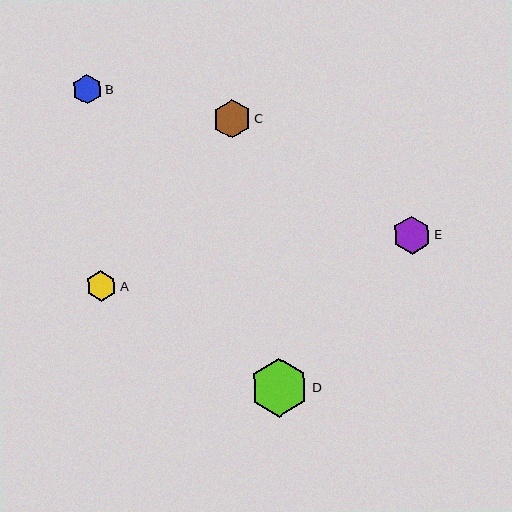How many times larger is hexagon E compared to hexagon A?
Hexagon E is approximately 1.3 times the size of hexagon A.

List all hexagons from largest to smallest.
From largest to smallest: D, C, E, A, B.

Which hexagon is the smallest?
Hexagon B is the smallest with a size of approximately 30 pixels.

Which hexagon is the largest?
Hexagon D is the largest with a size of approximately 58 pixels.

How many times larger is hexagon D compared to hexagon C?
Hexagon D is approximately 1.5 times the size of hexagon C.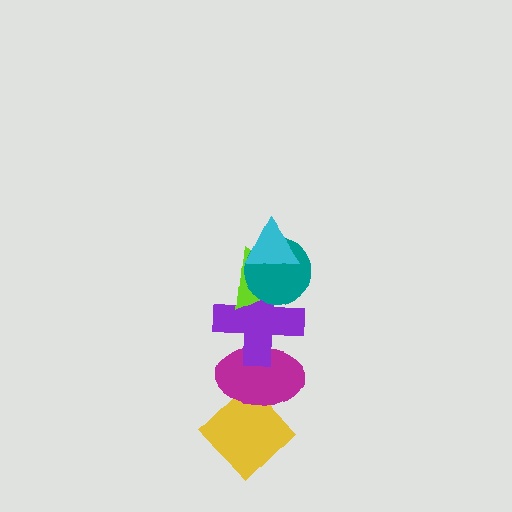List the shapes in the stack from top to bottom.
From top to bottom: the cyan triangle, the teal circle, the lime triangle, the purple cross, the magenta ellipse, the yellow diamond.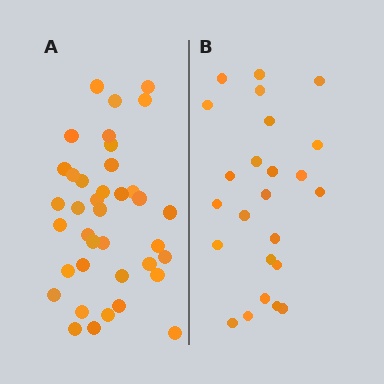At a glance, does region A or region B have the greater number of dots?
Region A (the left region) has more dots.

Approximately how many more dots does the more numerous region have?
Region A has approximately 15 more dots than region B.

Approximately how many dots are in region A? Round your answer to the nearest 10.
About 40 dots. (The exact count is 38, which rounds to 40.)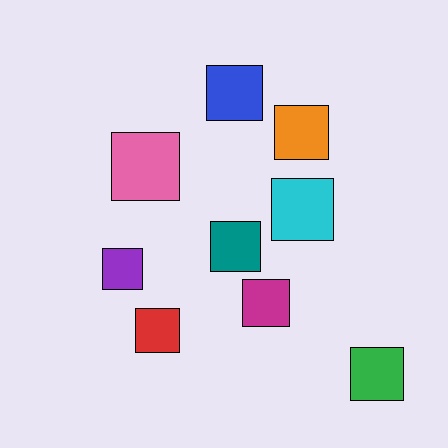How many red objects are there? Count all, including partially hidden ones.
There is 1 red object.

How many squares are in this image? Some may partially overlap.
There are 9 squares.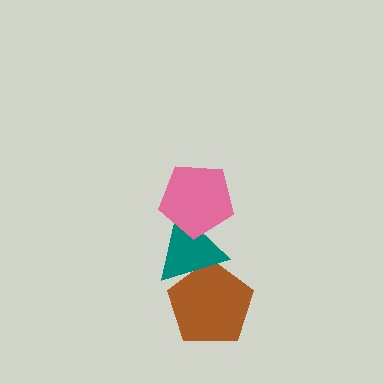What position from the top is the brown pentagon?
The brown pentagon is 3rd from the top.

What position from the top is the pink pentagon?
The pink pentagon is 1st from the top.